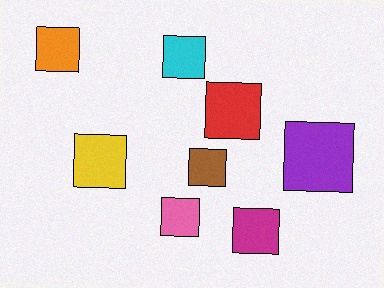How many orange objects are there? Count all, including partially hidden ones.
There is 1 orange object.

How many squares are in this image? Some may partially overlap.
There are 8 squares.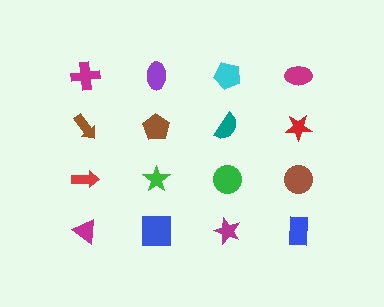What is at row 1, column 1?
A magenta cross.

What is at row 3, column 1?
A red arrow.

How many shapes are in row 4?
4 shapes.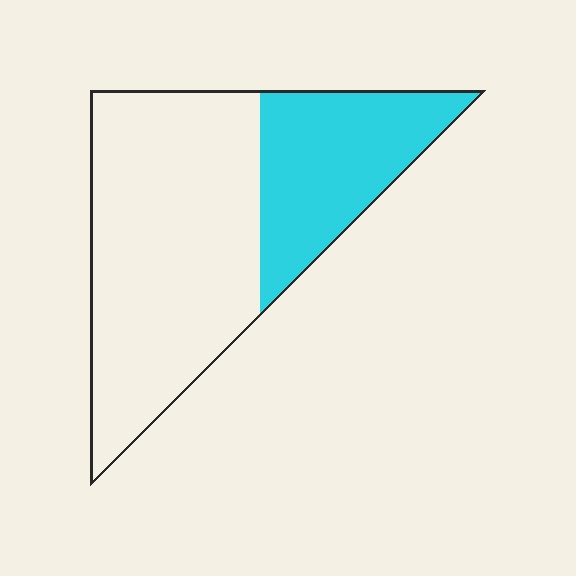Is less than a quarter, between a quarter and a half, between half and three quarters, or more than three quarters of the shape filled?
Between a quarter and a half.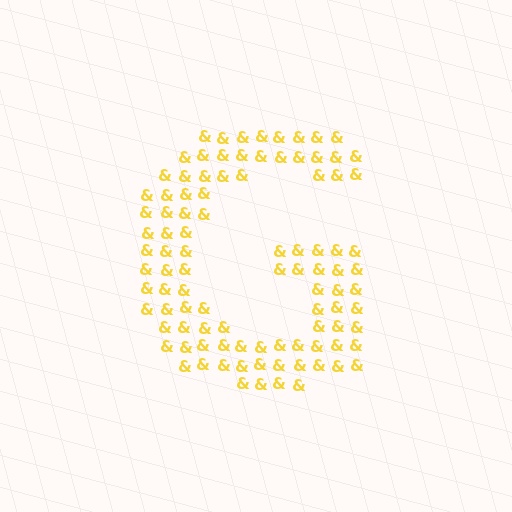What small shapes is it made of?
It is made of small ampersands.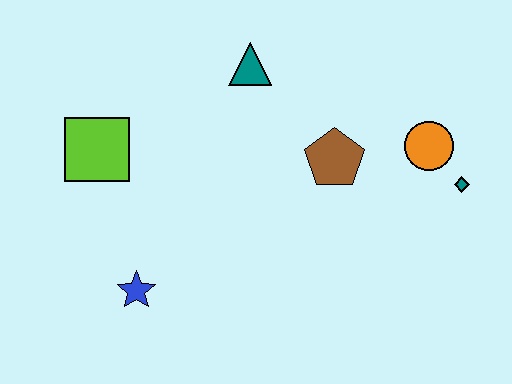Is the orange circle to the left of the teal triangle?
No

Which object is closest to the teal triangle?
The brown pentagon is closest to the teal triangle.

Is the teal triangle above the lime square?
Yes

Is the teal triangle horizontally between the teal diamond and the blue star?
Yes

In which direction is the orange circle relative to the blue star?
The orange circle is to the right of the blue star.